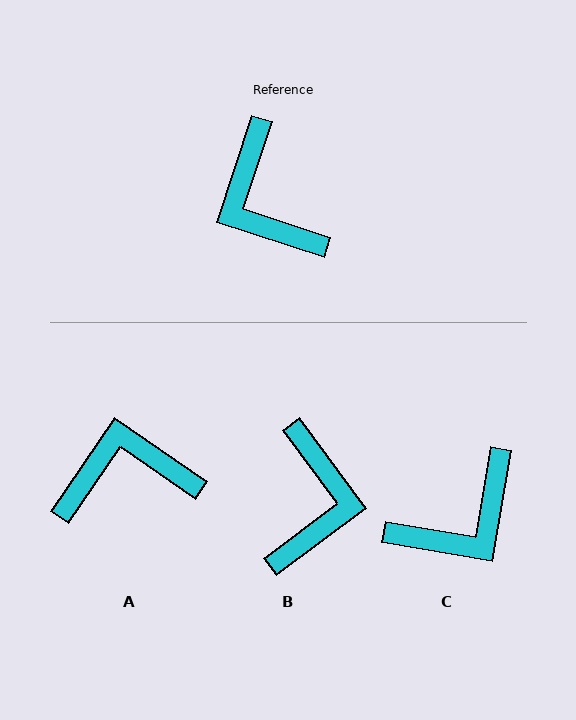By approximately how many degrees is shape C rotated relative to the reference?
Approximately 98 degrees counter-clockwise.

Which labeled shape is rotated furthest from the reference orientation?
B, about 144 degrees away.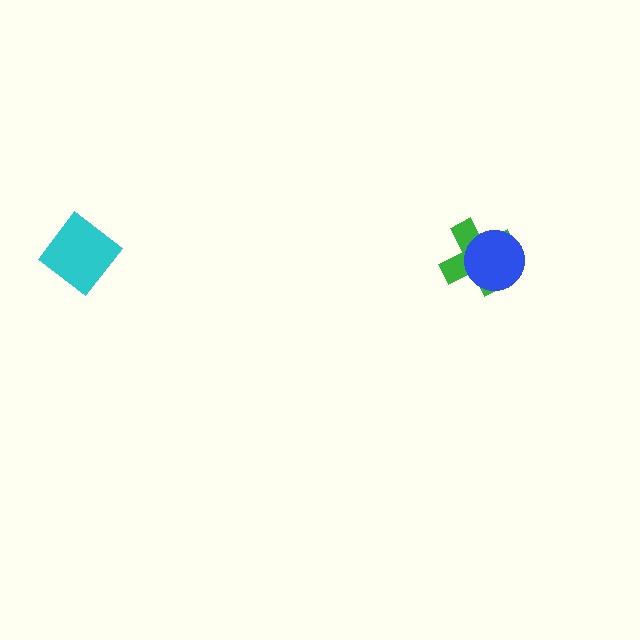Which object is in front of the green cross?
The blue circle is in front of the green cross.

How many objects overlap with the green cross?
1 object overlaps with the green cross.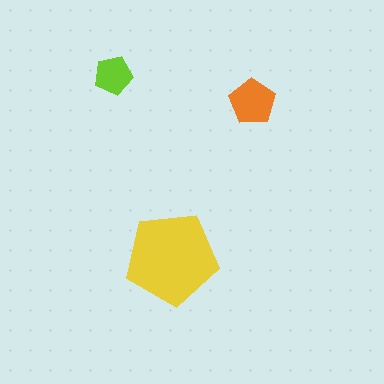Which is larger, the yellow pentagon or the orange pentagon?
The yellow one.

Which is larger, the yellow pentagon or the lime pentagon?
The yellow one.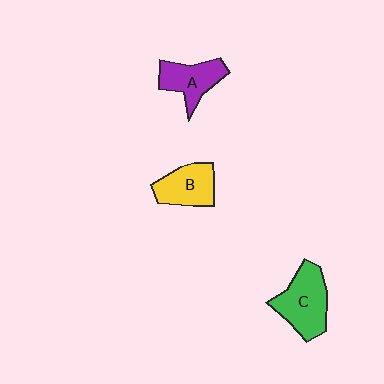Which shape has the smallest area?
Shape A (purple).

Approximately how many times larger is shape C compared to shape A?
Approximately 1.4 times.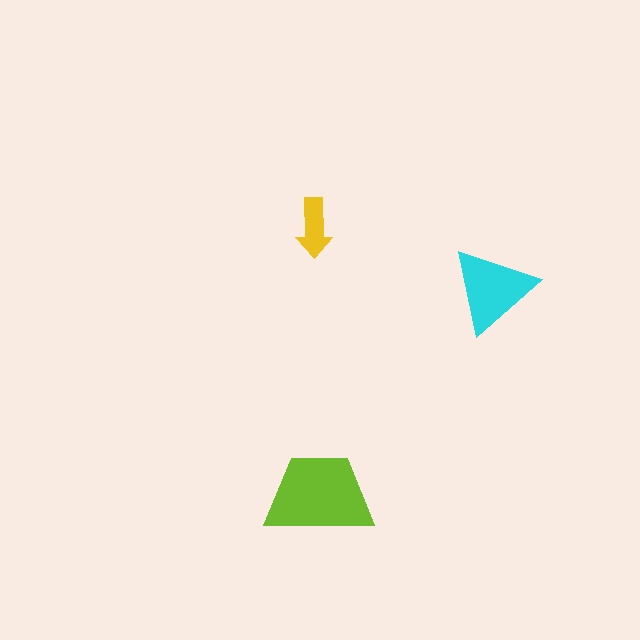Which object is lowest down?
The lime trapezoid is bottommost.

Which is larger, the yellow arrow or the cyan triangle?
The cyan triangle.